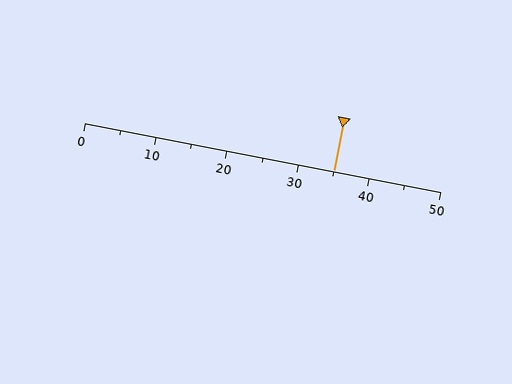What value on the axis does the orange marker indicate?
The marker indicates approximately 35.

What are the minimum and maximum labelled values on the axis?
The axis runs from 0 to 50.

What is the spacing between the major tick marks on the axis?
The major ticks are spaced 10 apart.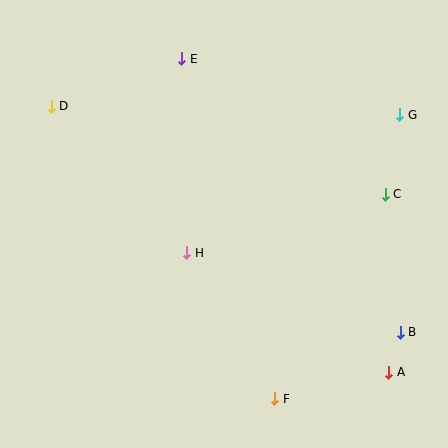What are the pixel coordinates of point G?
Point G is at (400, 115).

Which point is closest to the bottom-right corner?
Point A is closest to the bottom-right corner.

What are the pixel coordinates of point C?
Point C is at (385, 194).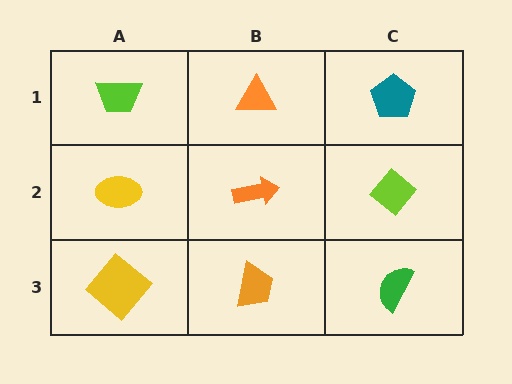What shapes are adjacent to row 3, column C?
A lime diamond (row 2, column C), an orange trapezoid (row 3, column B).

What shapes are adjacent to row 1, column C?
A lime diamond (row 2, column C), an orange triangle (row 1, column B).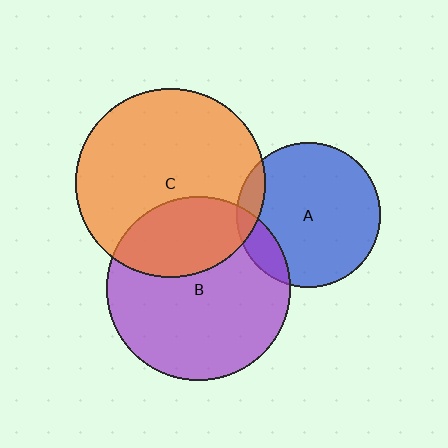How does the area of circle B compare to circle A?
Approximately 1.6 times.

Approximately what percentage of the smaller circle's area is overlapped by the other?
Approximately 15%.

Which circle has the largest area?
Circle C (orange).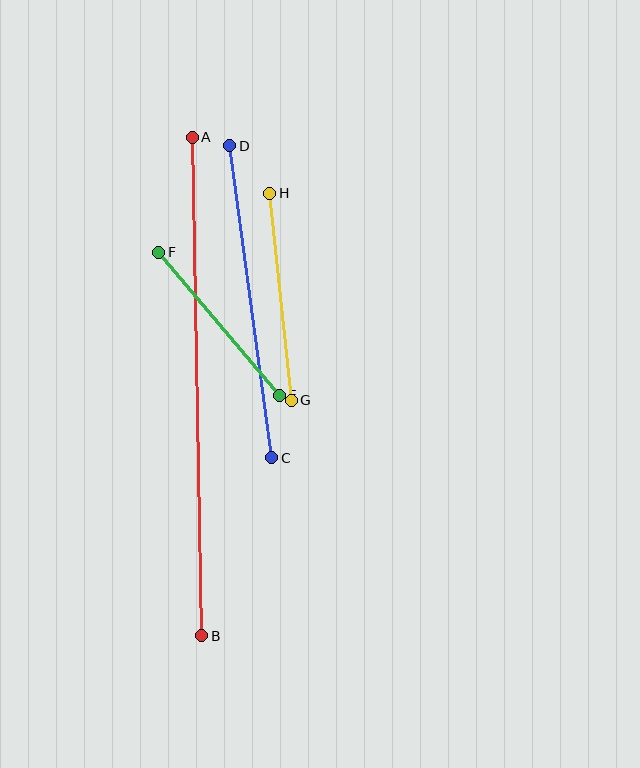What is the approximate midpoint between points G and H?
The midpoint is at approximately (281, 297) pixels.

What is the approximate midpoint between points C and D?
The midpoint is at approximately (251, 302) pixels.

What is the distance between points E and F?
The distance is approximately 187 pixels.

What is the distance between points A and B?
The distance is approximately 498 pixels.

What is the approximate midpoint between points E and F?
The midpoint is at approximately (219, 324) pixels.